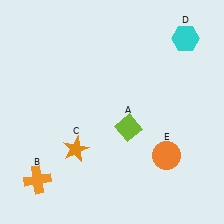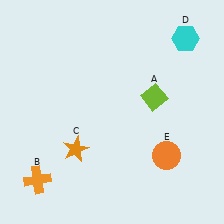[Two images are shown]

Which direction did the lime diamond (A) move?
The lime diamond (A) moved up.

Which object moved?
The lime diamond (A) moved up.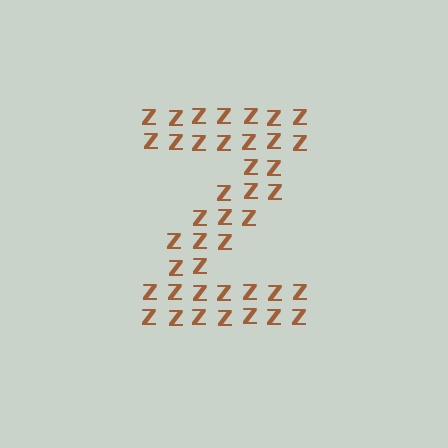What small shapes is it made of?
It is made of small letter Z's.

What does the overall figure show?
The overall figure shows the letter Z.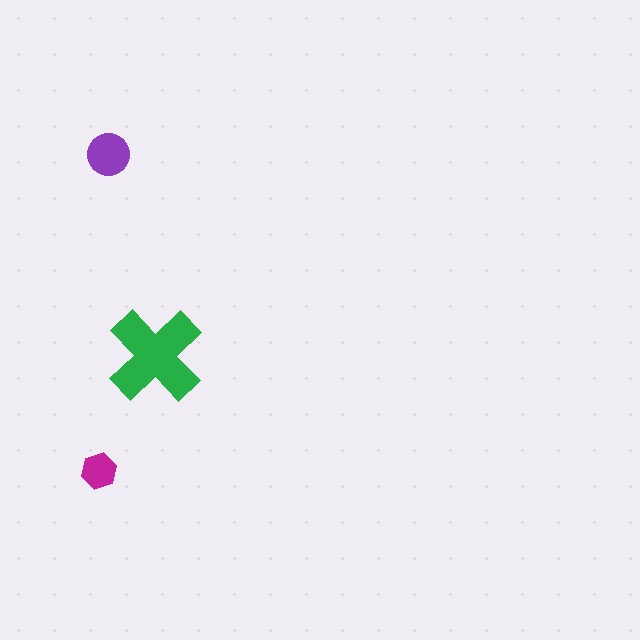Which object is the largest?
The green cross.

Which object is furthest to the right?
The green cross is rightmost.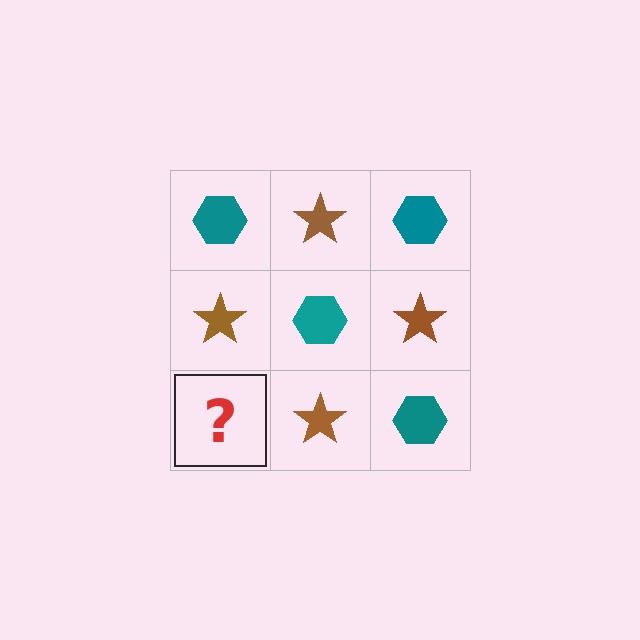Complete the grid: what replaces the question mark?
The question mark should be replaced with a teal hexagon.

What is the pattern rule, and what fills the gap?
The rule is that it alternates teal hexagon and brown star in a checkerboard pattern. The gap should be filled with a teal hexagon.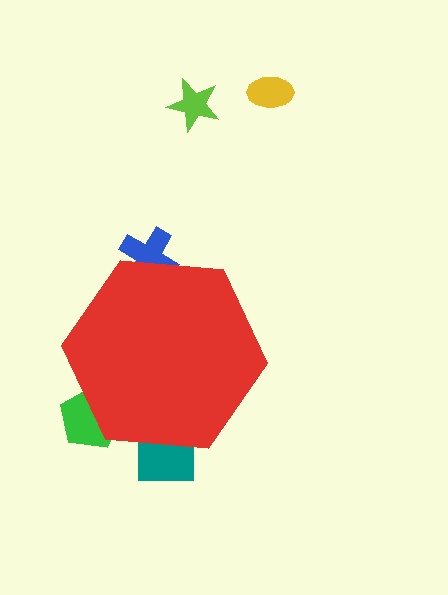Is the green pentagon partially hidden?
Yes, the green pentagon is partially hidden behind the red hexagon.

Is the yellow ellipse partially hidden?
No, the yellow ellipse is fully visible.